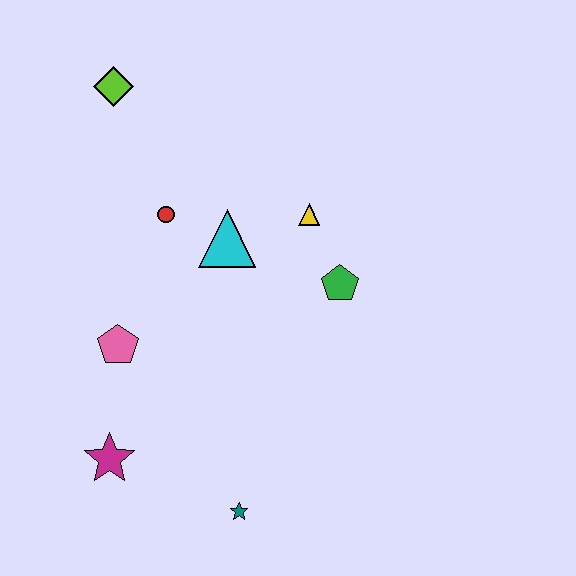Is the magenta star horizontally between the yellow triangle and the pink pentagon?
No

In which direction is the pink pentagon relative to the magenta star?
The pink pentagon is above the magenta star.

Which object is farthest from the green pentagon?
The lime diamond is farthest from the green pentagon.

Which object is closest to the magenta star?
The pink pentagon is closest to the magenta star.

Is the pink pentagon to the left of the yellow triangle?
Yes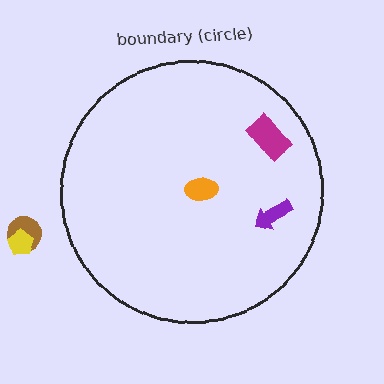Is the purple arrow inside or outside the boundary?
Inside.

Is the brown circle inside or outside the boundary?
Outside.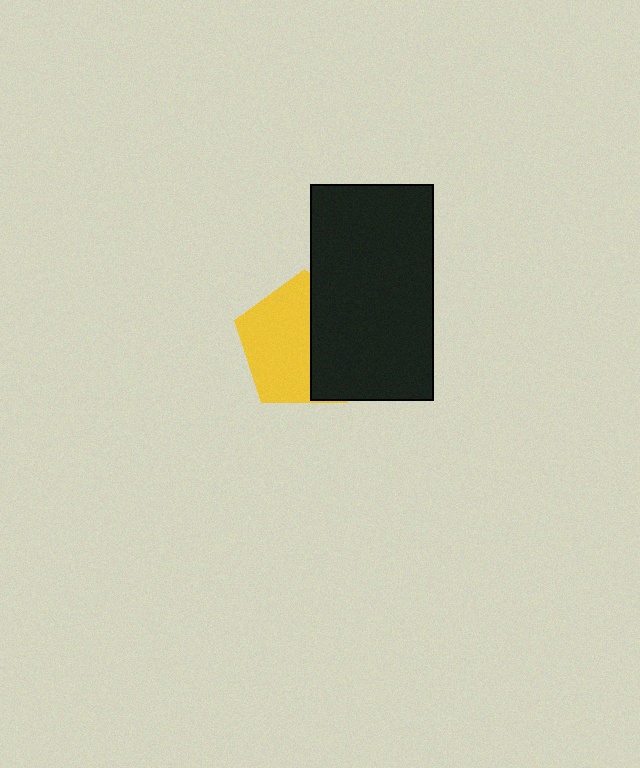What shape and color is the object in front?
The object in front is a black rectangle.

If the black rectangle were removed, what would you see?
You would see the complete yellow pentagon.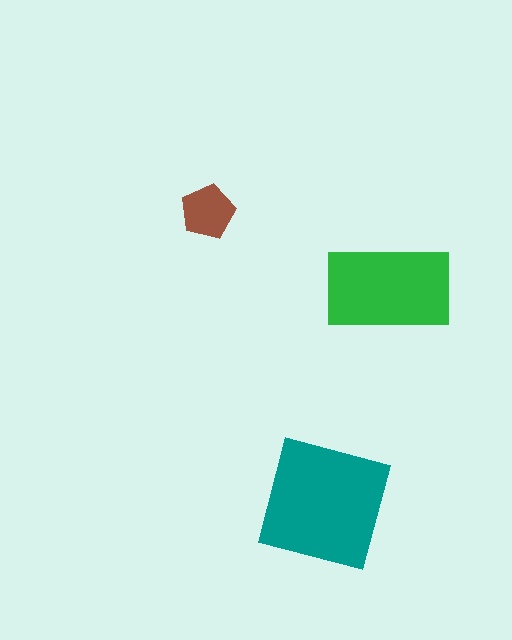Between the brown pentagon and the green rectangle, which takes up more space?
The green rectangle.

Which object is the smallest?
The brown pentagon.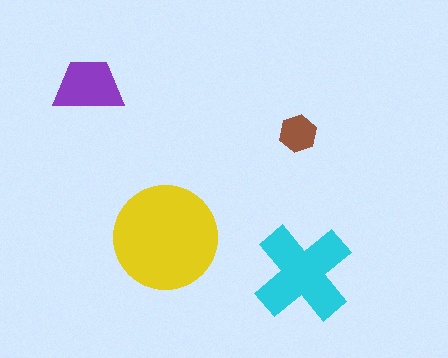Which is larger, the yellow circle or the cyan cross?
The yellow circle.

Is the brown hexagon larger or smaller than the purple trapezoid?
Smaller.